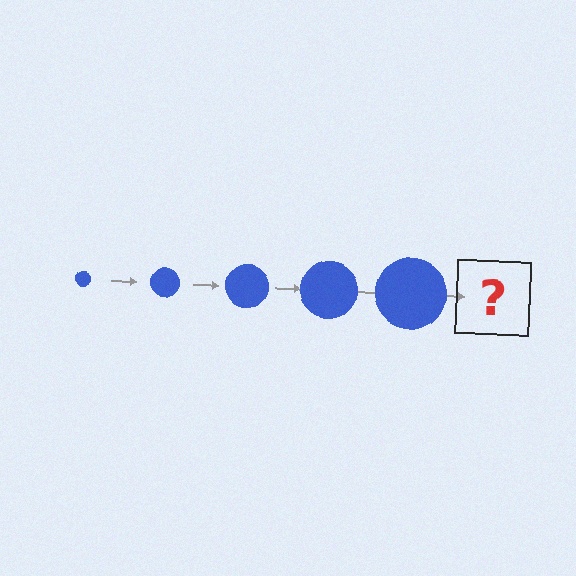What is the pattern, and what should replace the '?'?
The pattern is that the circle gets progressively larger each step. The '?' should be a blue circle, larger than the previous one.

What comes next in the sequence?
The next element should be a blue circle, larger than the previous one.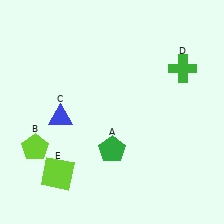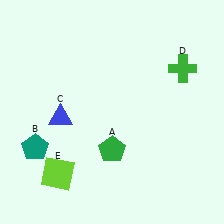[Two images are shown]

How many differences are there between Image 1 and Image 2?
There is 1 difference between the two images.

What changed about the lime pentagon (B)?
In Image 1, B is lime. In Image 2, it changed to teal.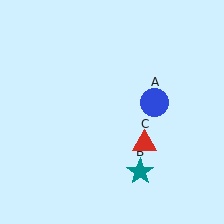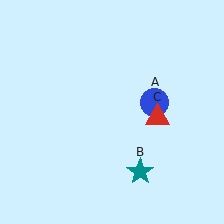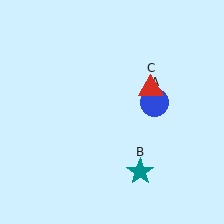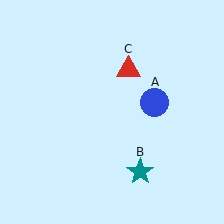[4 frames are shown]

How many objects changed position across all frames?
1 object changed position: red triangle (object C).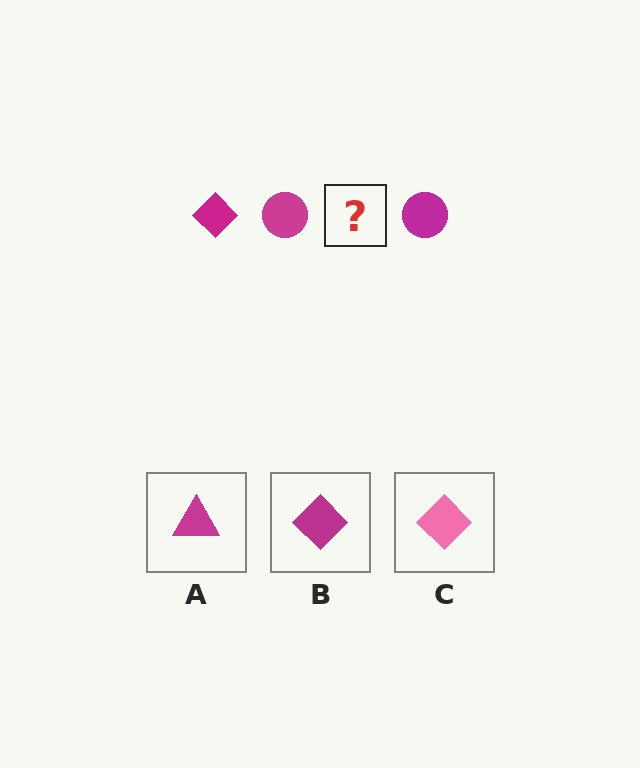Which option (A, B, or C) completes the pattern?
B.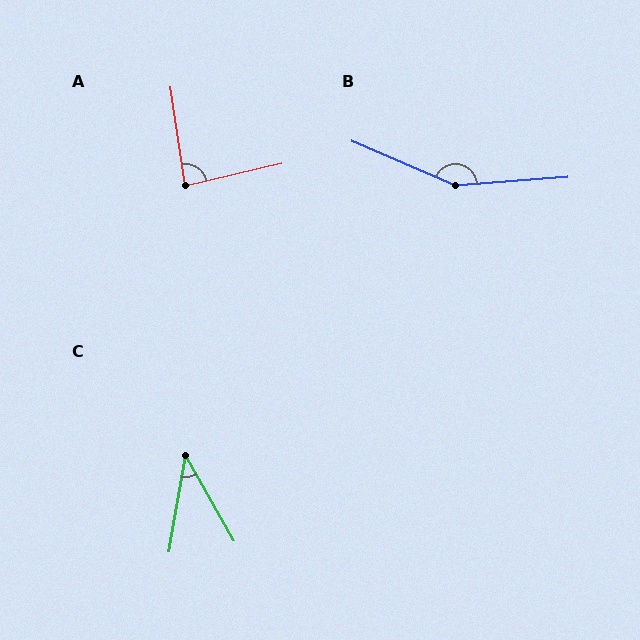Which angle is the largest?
B, at approximately 153 degrees.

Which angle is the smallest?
C, at approximately 40 degrees.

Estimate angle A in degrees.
Approximately 85 degrees.